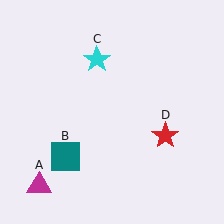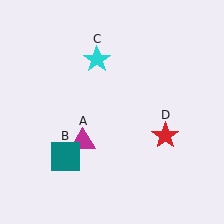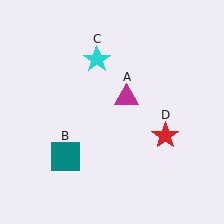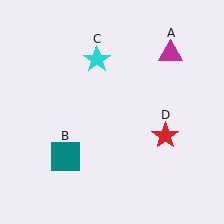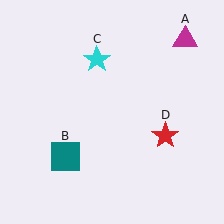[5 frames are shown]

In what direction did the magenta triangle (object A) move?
The magenta triangle (object A) moved up and to the right.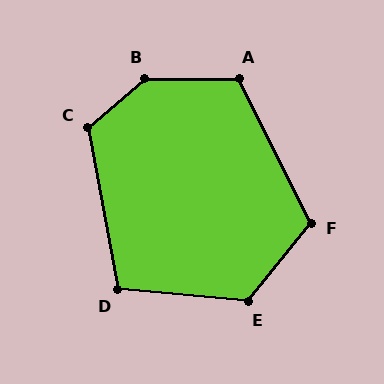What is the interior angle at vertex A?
Approximately 116 degrees (obtuse).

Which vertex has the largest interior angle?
B, at approximately 139 degrees.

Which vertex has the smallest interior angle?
D, at approximately 106 degrees.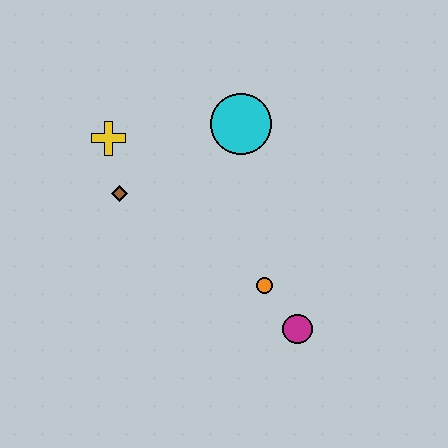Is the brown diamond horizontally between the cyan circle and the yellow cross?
Yes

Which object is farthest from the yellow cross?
The magenta circle is farthest from the yellow cross.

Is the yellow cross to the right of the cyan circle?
No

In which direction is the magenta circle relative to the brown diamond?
The magenta circle is to the right of the brown diamond.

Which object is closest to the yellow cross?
The brown diamond is closest to the yellow cross.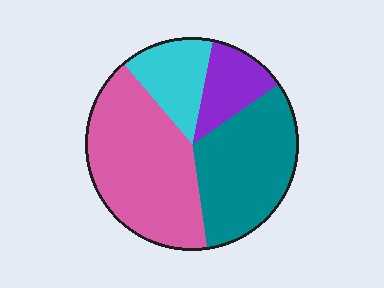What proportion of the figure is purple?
Purple takes up about one eighth (1/8) of the figure.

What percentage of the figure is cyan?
Cyan covers 14% of the figure.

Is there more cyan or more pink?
Pink.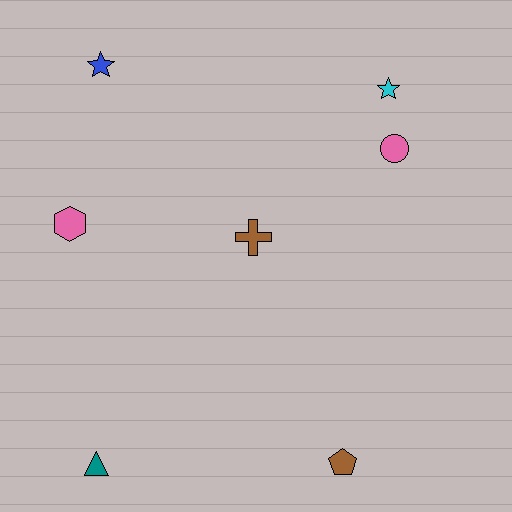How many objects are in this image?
There are 7 objects.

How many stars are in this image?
There are 2 stars.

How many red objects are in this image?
There are no red objects.